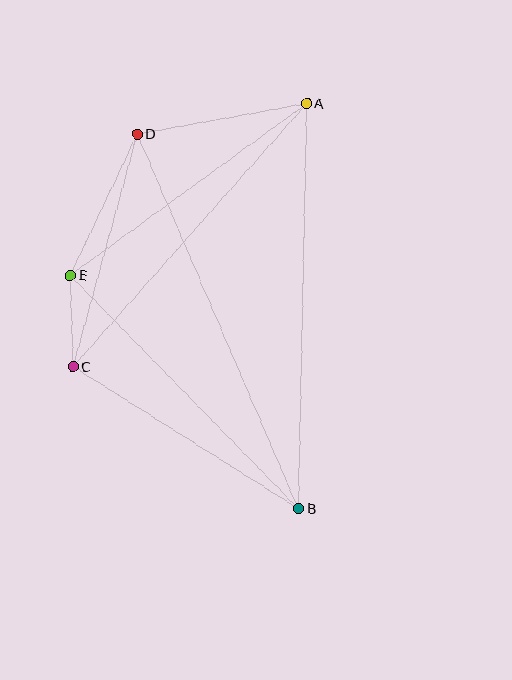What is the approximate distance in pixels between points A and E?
The distance between A and E is approximately 292 pixels.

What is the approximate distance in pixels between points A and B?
The distance between A and B is approximately 405 pixels.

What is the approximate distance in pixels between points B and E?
The distance between B and E is approximately 326 pixels.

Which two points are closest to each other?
Points C and E are closest to each other.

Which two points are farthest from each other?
Points B and D are farthest from each other.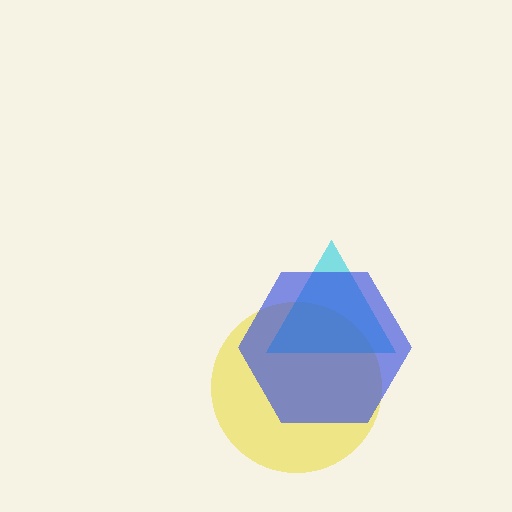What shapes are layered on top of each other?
The layered shapes are: a yellow circle, a cyan triangle, a blue hexagon.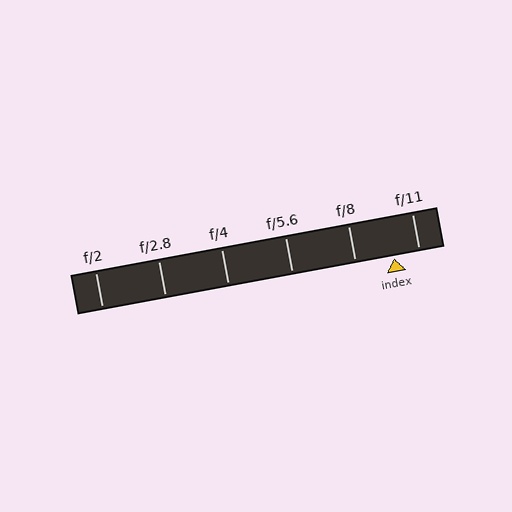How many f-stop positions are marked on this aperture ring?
There are 6 f-stop positions marked.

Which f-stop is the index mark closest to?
The index mark is closest to f/11.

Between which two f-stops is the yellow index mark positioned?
The index mark is between f/8 and f/11.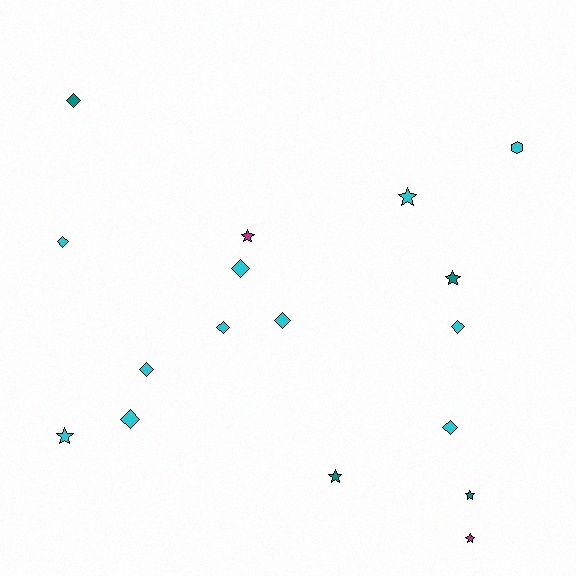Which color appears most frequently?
Cyan, with 11 objects.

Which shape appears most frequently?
Diamond, with 9 objects.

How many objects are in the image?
There are 17 objects.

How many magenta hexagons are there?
There are no magenta hexagons.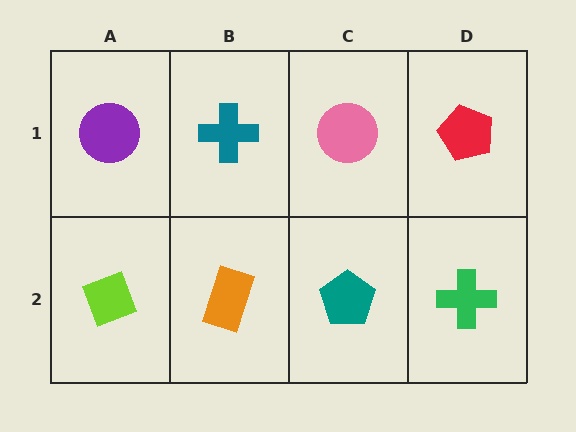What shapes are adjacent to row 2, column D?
A red pentagon (row 1, column D), a teal pentagon (row 2, column C).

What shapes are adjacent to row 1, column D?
A green cross (row 2, column D), a pink circle (row 1, column C).